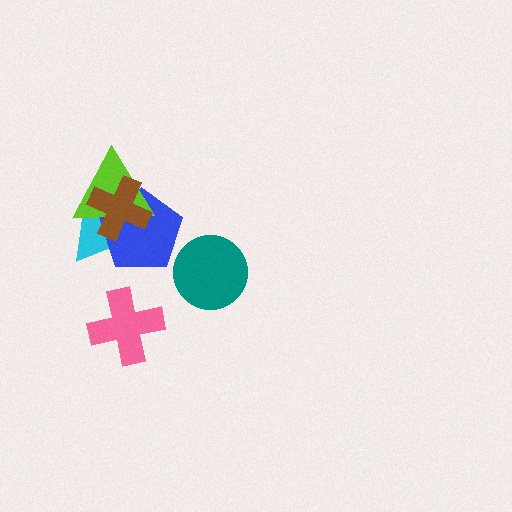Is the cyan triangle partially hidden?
Yes, it is partially covered by another shape.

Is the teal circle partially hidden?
No, no other shape covers it.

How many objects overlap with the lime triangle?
3 objects overlap with the lime triangle.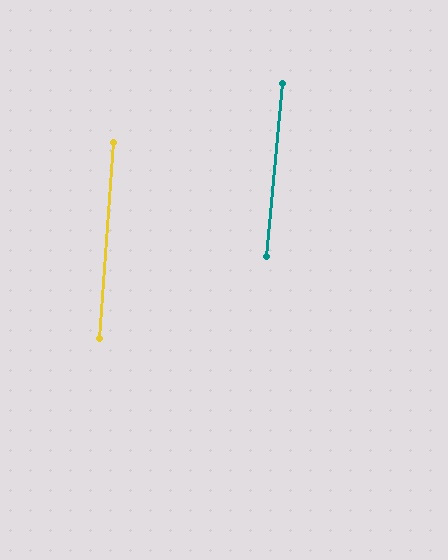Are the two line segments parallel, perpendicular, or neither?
Parallel — their directions differ by only 0.9°.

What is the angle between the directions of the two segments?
Approximately 1 degree.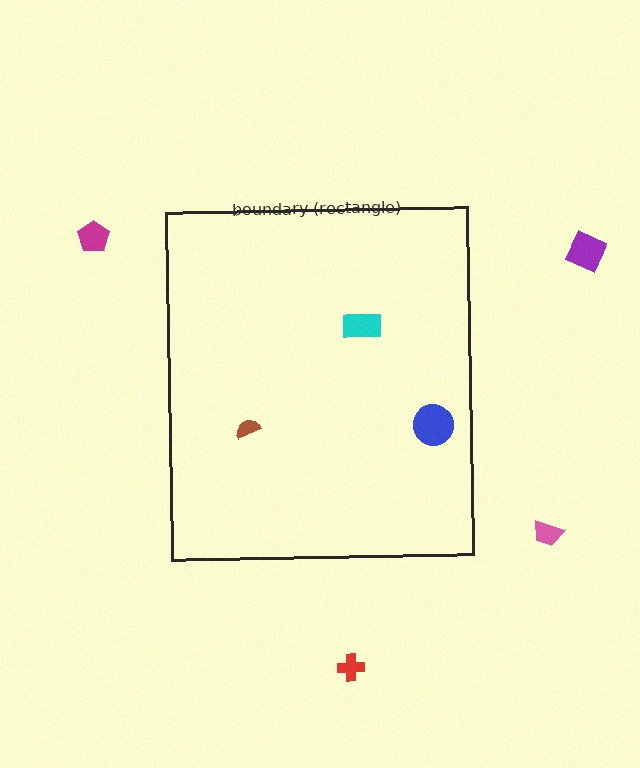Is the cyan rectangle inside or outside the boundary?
Inside.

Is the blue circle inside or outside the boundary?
Inside.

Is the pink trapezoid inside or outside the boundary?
Outside.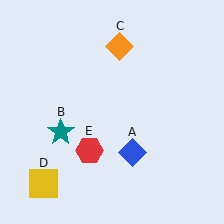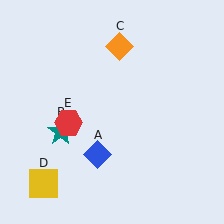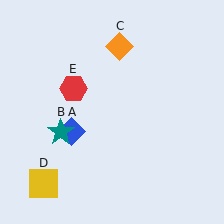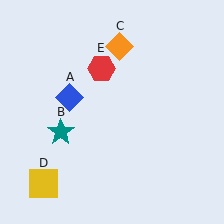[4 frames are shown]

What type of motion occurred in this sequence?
The blue diamond (object A), red hexagon (object E) rotated clockwise around the center of the scene.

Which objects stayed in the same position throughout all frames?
Teal star (object B) and orange diamond (object C) and yellow square (object D) remained stationary.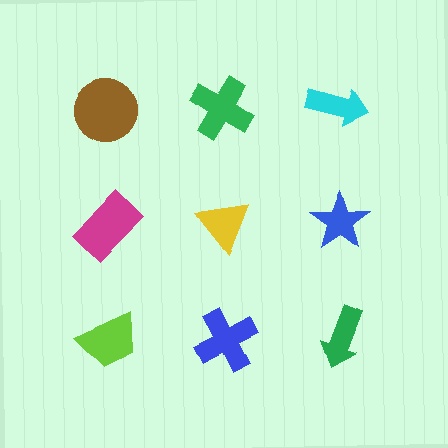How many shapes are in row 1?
3 shapes.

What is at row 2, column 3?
A blue star.